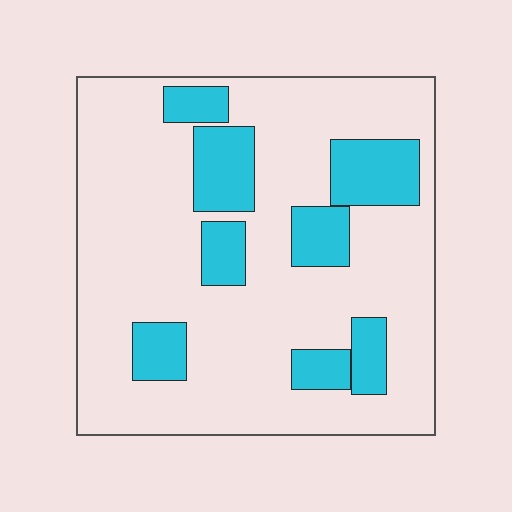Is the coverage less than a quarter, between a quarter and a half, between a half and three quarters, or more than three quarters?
Less than a quarter.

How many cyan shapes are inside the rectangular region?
8.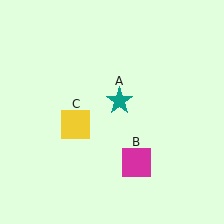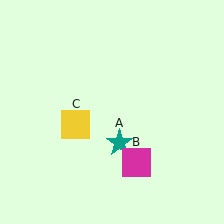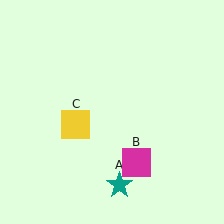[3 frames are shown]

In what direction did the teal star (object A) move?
The teal star (object A) moved down.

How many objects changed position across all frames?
1 object changed position: teal star (object A).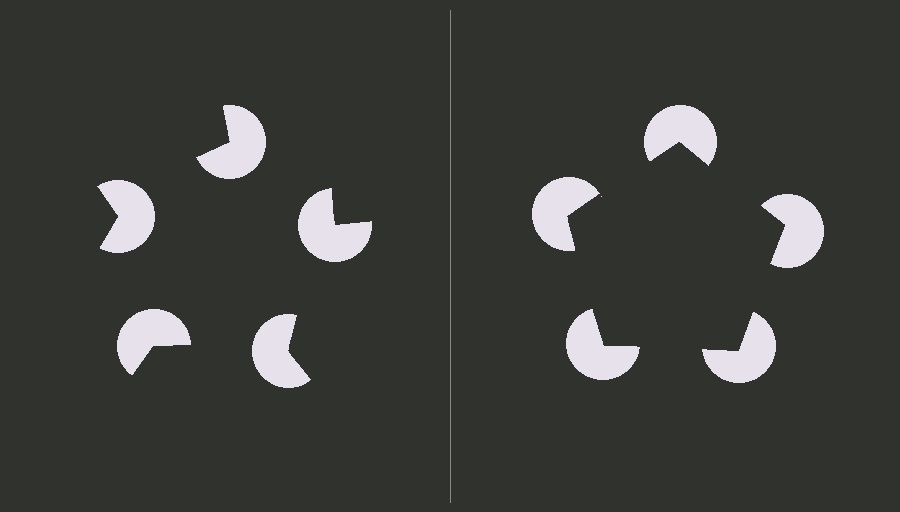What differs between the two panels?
The pac-man discs are positioned identically on both sides; only the wedge orientations differ. On the right they align to a pentagon; on the left they are misaligned.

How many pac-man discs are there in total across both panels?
10 — 5 on each side.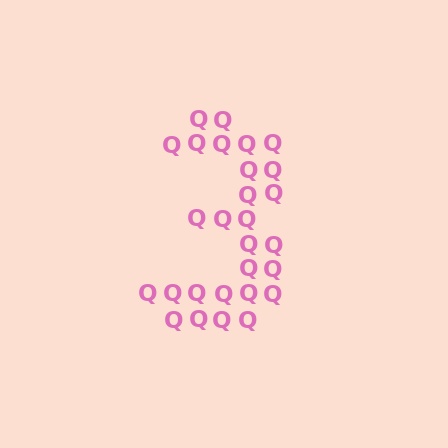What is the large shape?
The large shape is the digit 3.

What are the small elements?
The small elements are letter Q's.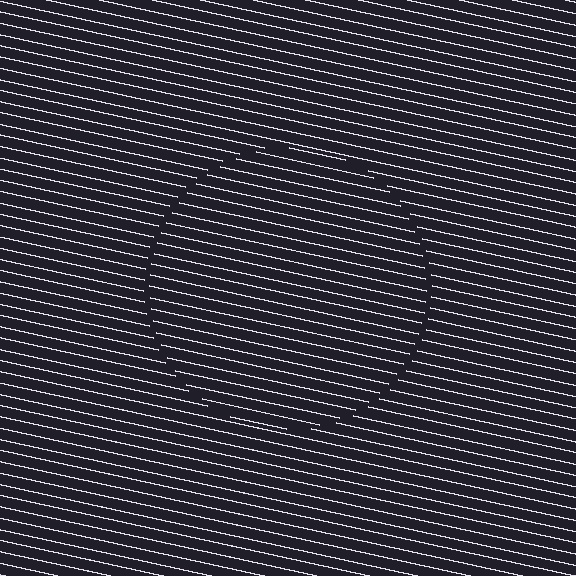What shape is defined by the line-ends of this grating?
An illusory circle. The interior of the shape contains the same grating, shifted by half a period — the contour is defined by the phase discontinuity where line-ends from the inner and outer gratings abut.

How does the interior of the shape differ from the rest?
The interior of the shape contains the same grating, shifted by half a period — the contour is defined by the phase discontinuity where line-ends from the inner and outer gratings abut.